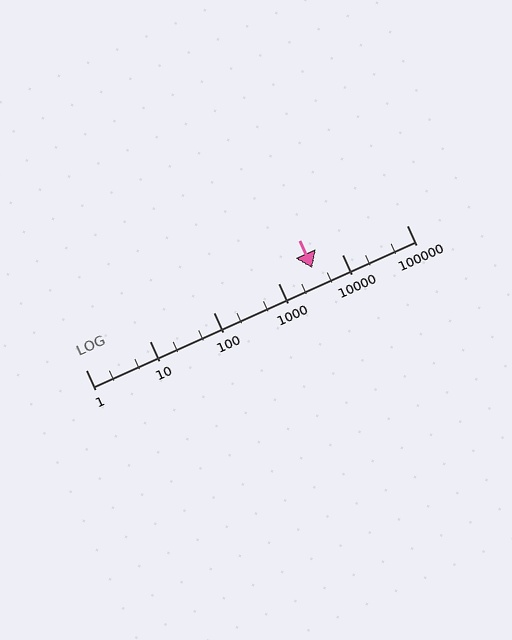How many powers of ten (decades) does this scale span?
The scale spans 5 decades, from 1 to 100000.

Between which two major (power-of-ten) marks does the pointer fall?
The pointer is between 1000 and 10000.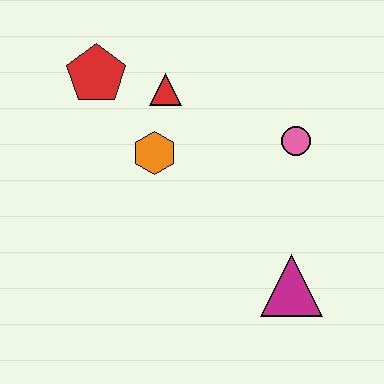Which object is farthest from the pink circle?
The red pentagon is farthest from the pink circle.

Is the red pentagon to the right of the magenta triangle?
No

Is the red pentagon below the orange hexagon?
No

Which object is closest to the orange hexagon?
The red triangle is closest to the orange hexagon.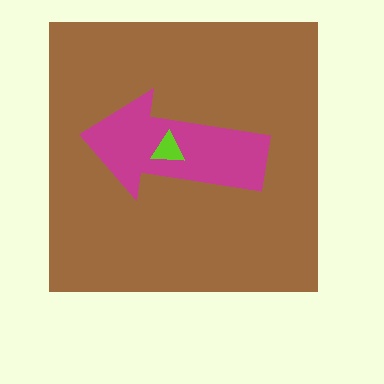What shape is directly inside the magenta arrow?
The lime triangle.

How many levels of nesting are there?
3.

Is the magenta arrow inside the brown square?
Yes.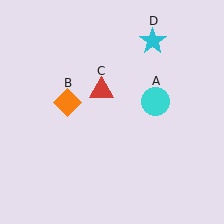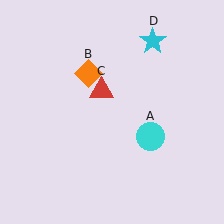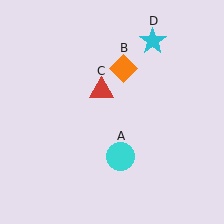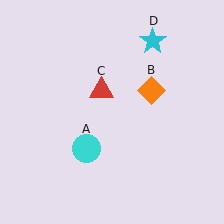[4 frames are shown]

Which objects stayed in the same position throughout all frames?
Red triangle (object C) and cyan star (object D) remained stationary.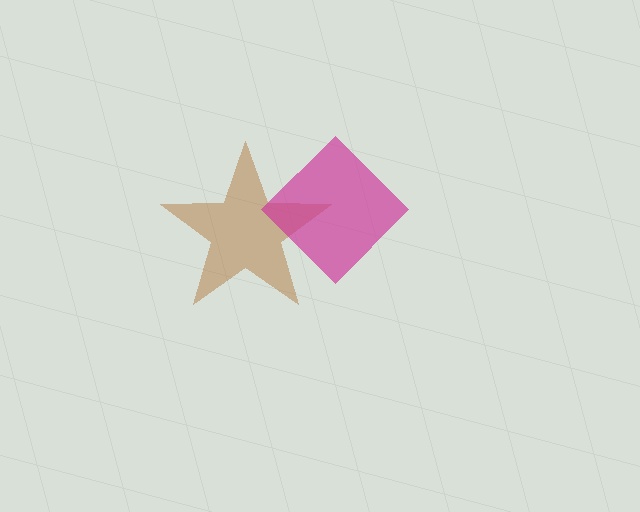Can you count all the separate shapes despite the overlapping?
Yes, there are 2 separate shapes.